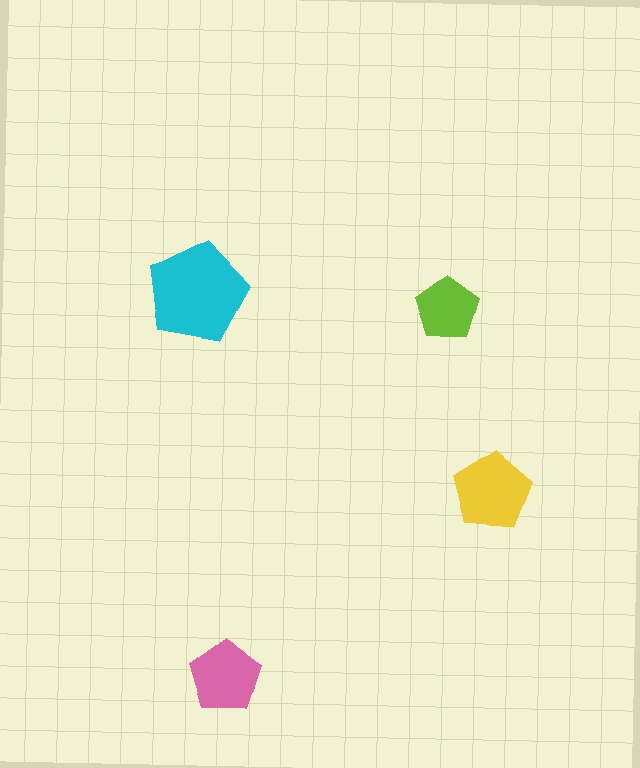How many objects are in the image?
There are 4 objects in the image.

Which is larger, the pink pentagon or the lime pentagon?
The pink one.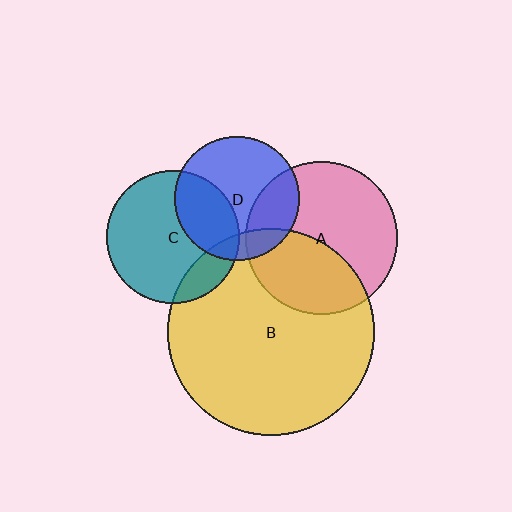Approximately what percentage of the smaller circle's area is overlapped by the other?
Approximately 40%.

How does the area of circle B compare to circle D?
Approximately 2.8 times.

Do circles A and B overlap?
Yes.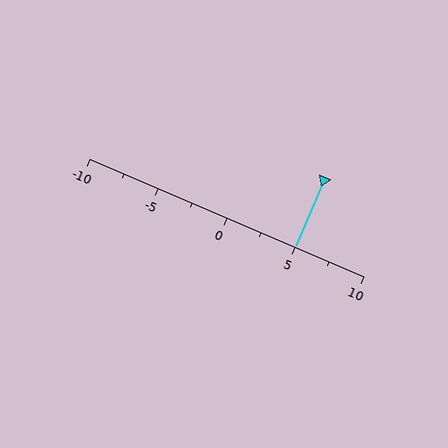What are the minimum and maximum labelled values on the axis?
The axis runs from -10 to 10.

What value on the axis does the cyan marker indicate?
The marker indicates approximately 5.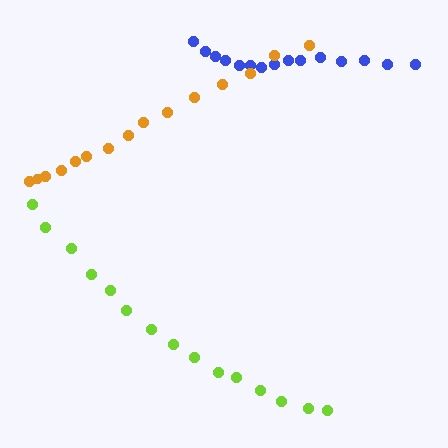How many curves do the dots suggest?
There are 3 distinct paths.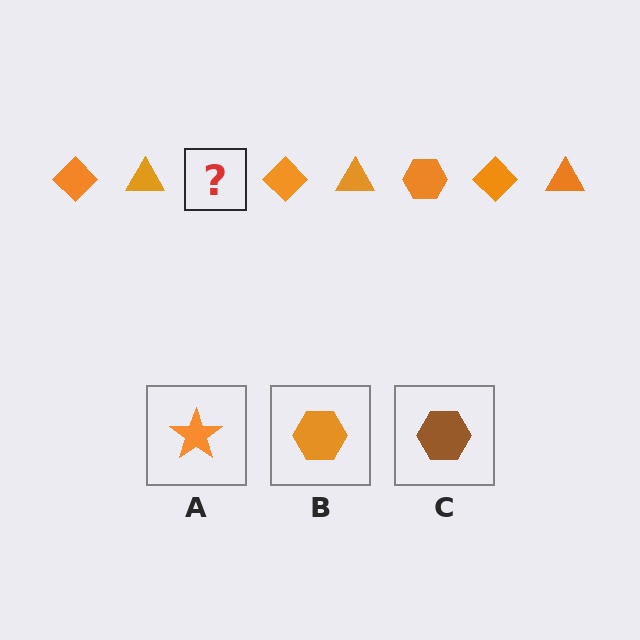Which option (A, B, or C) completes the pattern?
B.